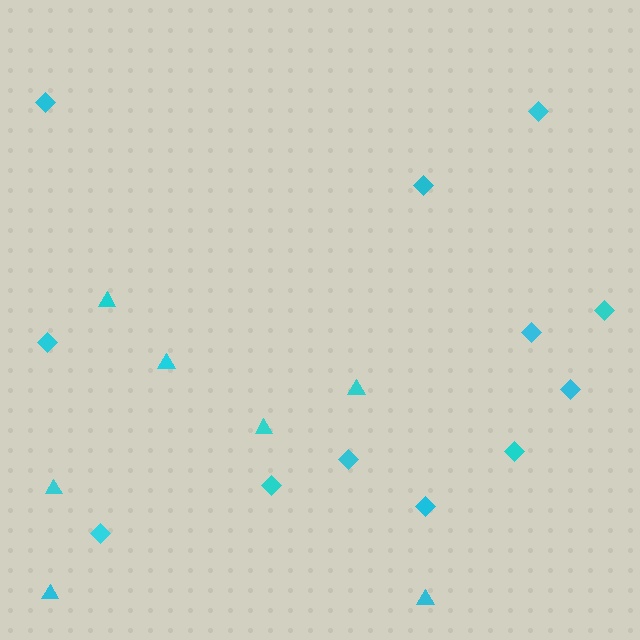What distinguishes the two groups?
There are 2 groups: one group of triangles (7) and one group of diamonds (12).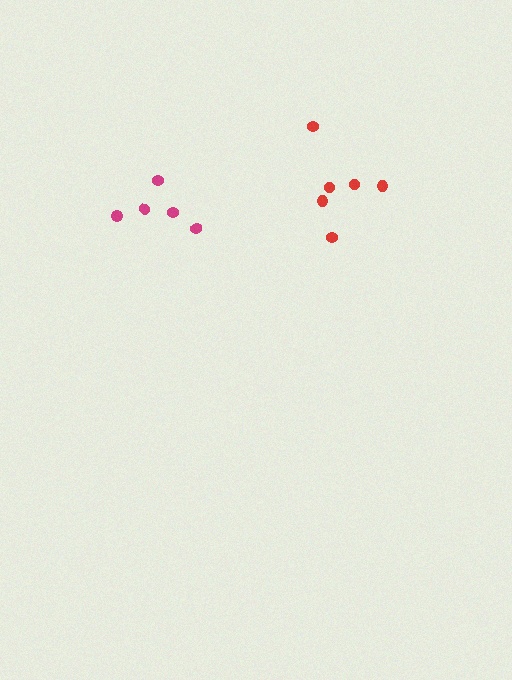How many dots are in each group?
Group 1: 6 dots, Group 2: 5 dots (11 total).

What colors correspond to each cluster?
The clusters are colored: red, magenta.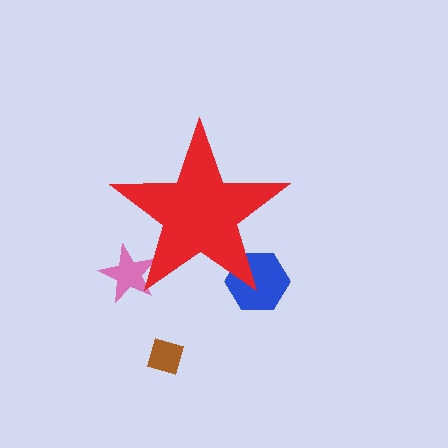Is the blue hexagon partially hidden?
Yes, the blue hexagon is partially hidden behind the red star.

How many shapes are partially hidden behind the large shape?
2 shapes are partially hidden.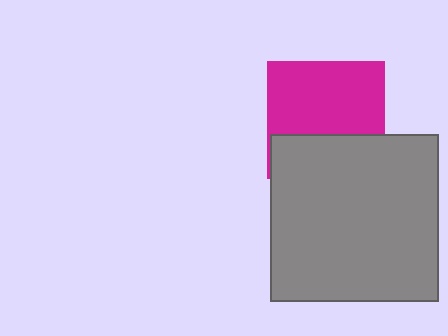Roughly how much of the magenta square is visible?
About half of it is visible (roughly 62%).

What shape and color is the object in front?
The object in front is a gray square.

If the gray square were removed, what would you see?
You would see the complete magenta square.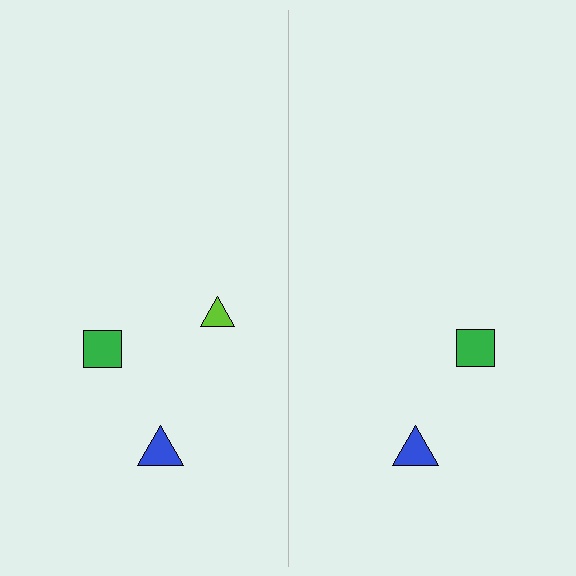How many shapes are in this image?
There are 5 shapes in this image.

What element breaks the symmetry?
A lime triangle is missing from the right side.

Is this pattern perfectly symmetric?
No, the pattern is not perfectly symmetric. A lime triangle is missing from the right side.